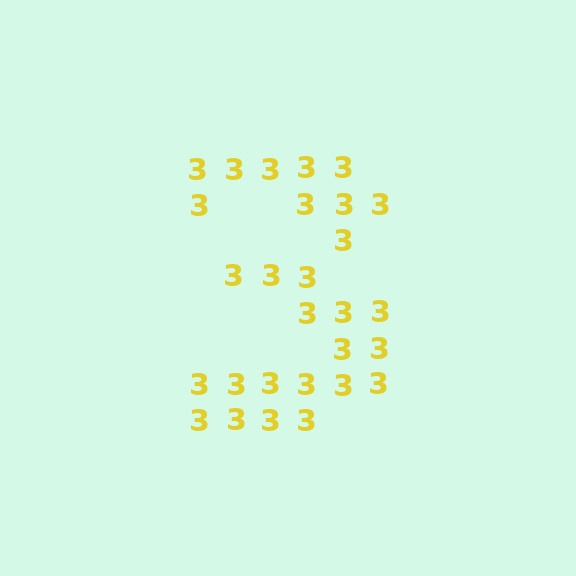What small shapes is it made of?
It is made of small digit 3's.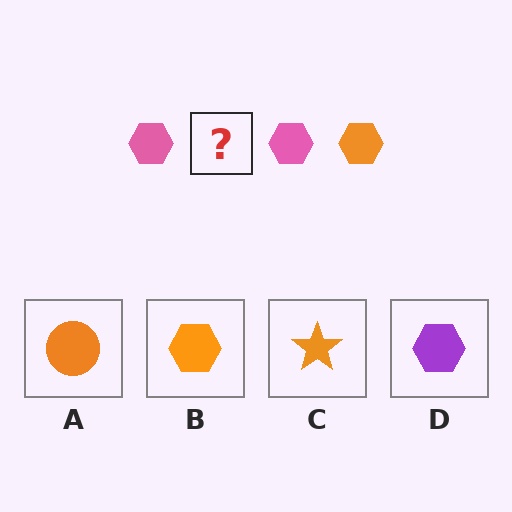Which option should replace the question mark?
Option B.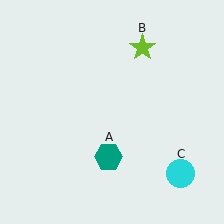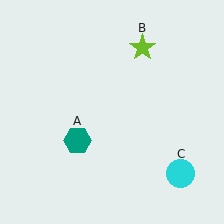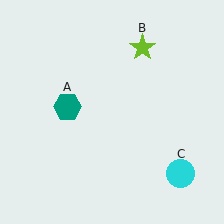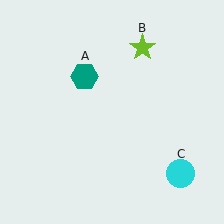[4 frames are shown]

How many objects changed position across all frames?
1 object changed position: teal hexagon (object A).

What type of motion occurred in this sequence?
The teal hexagon (object A) rotated clockwise around the center of the scene.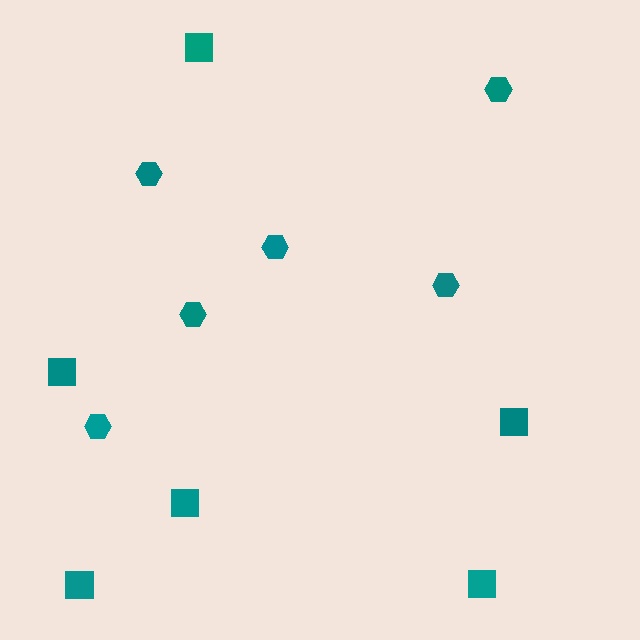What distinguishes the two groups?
There are 2 groups: one group of hexagons (6) and one group of squares (6).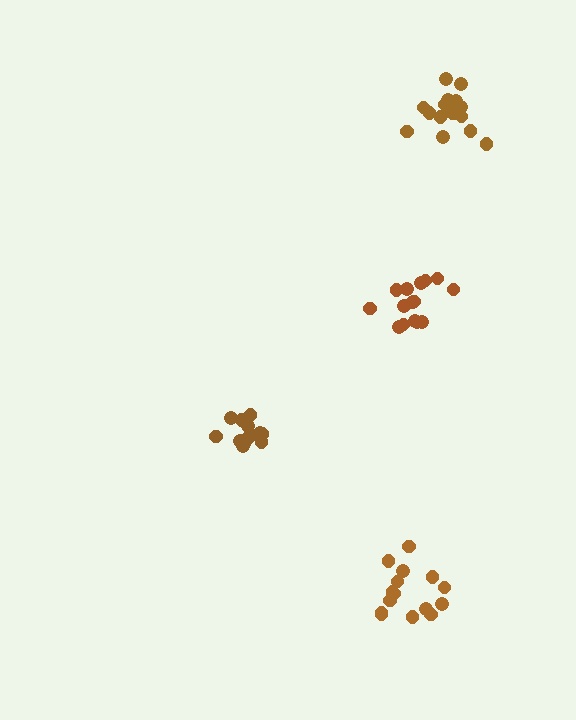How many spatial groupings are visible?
There are 4 spatial groupings.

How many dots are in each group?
Group 1: 16 dots, Group 2: 15 dots, Group 3: 13 dots, Group 4: 15 dots (59 total).